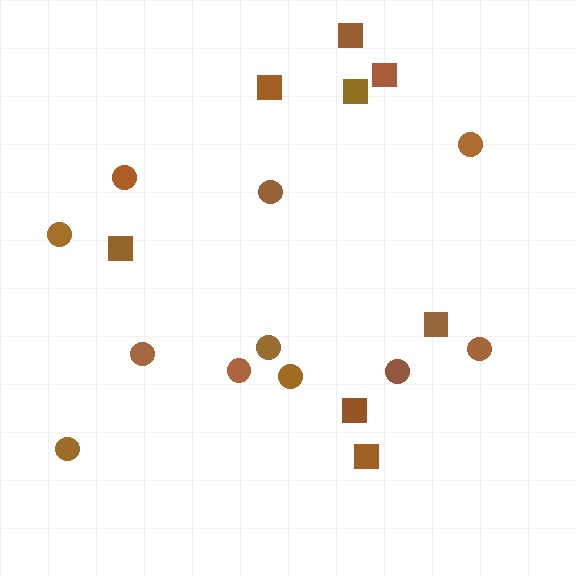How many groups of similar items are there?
There are 2 groups: one group of circles (11) and one group of squares (8).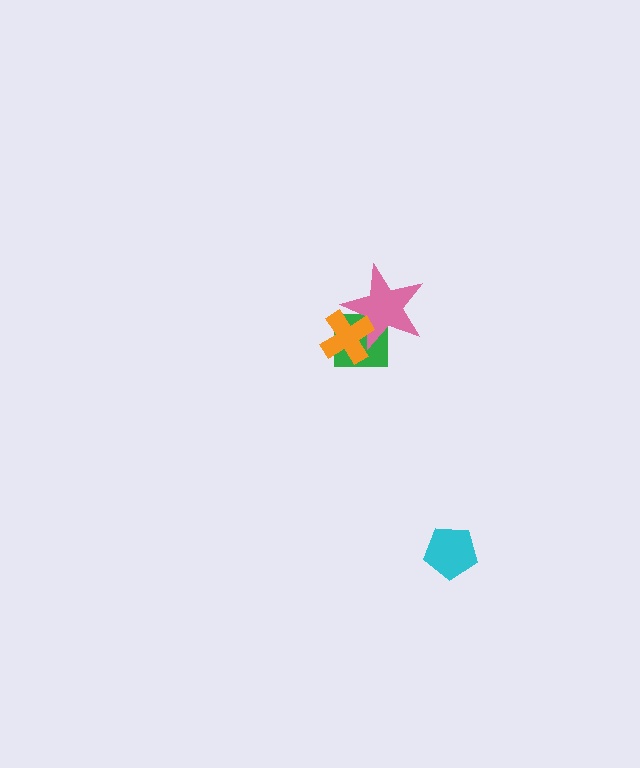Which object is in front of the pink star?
The orange cross is in front of the pink star.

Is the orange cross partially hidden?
No, no other shape covers it.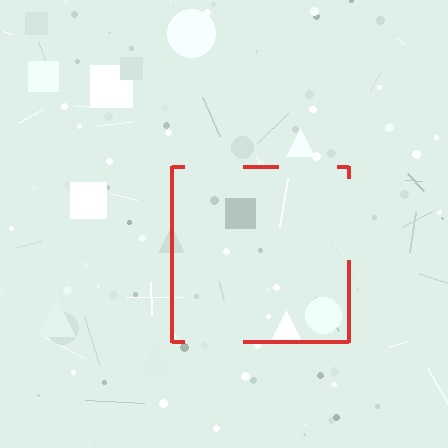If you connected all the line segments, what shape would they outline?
They would outline a square.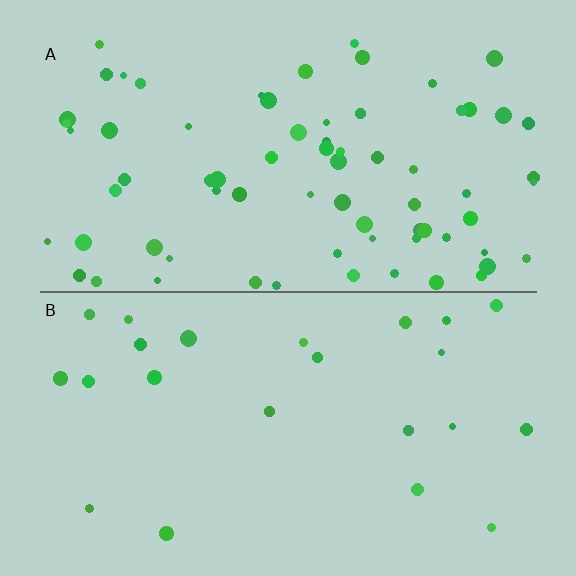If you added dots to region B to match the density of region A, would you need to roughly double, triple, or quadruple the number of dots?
Approximately triple.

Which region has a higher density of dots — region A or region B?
A (the top).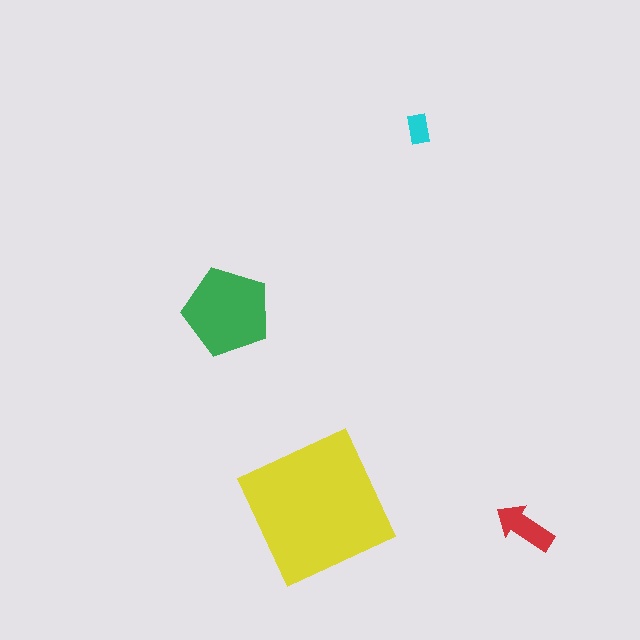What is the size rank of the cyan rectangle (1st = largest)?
4th.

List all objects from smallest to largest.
The cyan rectangle, the red arrow, the green pentagon, the yellow square.